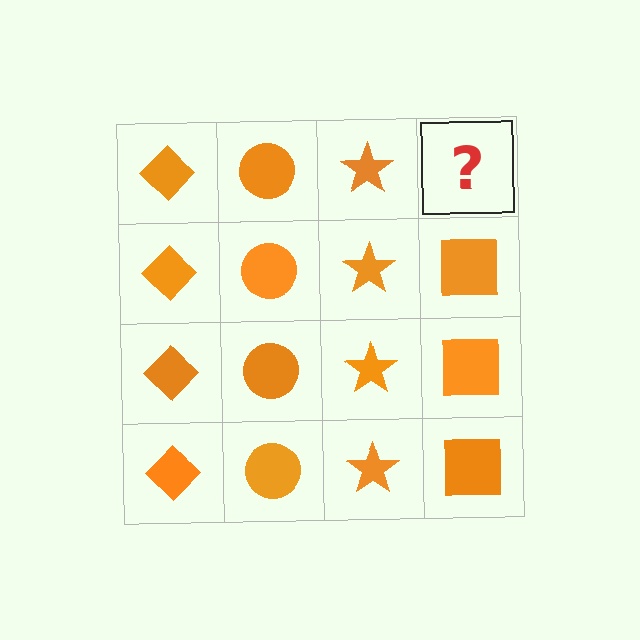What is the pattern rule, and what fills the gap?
The rule is that each column has a consistent shape. The gap should be filled with an orange square.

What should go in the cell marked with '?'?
The missing cell should contain an orange square.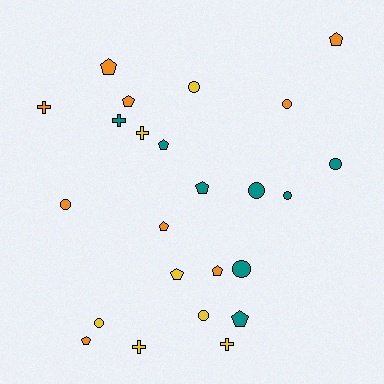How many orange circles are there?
There are 2 orange circles.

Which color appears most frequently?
Orange, with 9 objects.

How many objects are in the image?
There are 24 objects.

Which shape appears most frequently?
Pentagon, with 10 objects.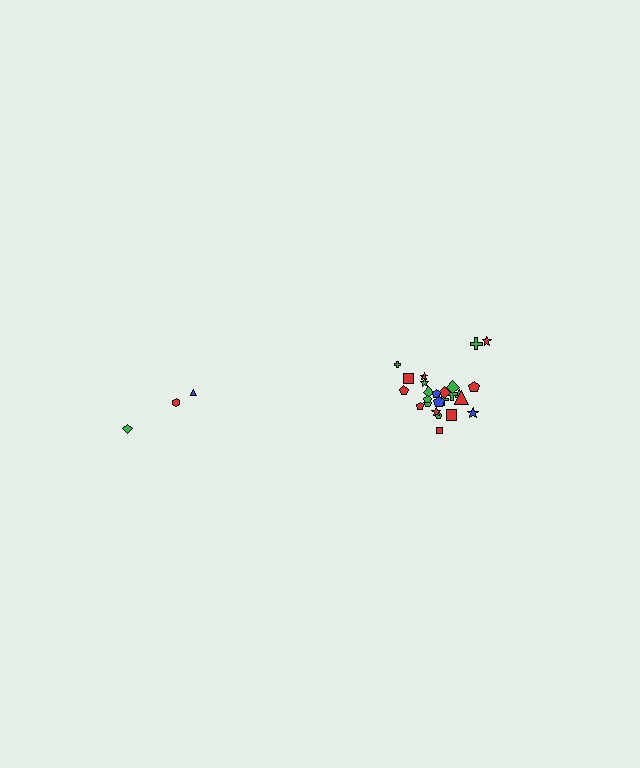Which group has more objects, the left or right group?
The right group.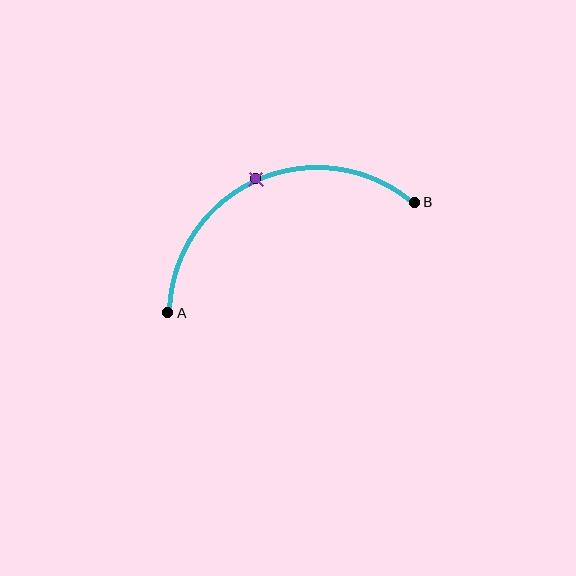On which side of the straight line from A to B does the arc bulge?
The arc bulges above the straight line connecting A and B.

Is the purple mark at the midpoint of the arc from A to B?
Yes. The purple mark lies on the arc at equal arc-length from both A and B — it is the arc midpoint.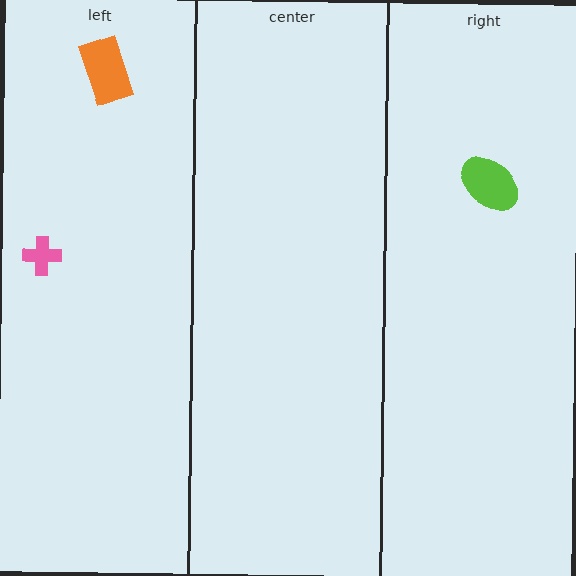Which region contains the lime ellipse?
The right region.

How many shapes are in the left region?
2.